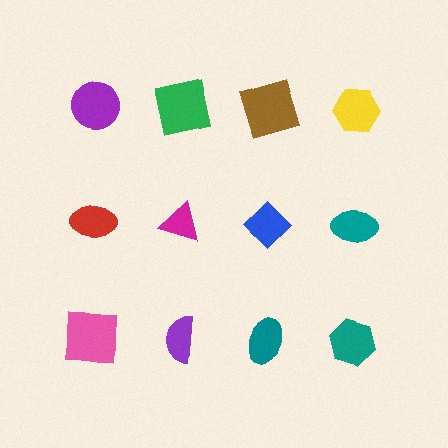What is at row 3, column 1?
A pink square.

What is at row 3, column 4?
A teal hexagon.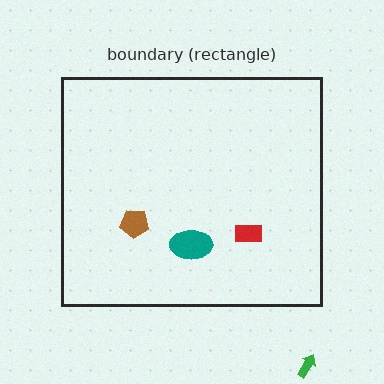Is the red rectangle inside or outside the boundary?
Inside.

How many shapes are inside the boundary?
3 inside, 1 outside.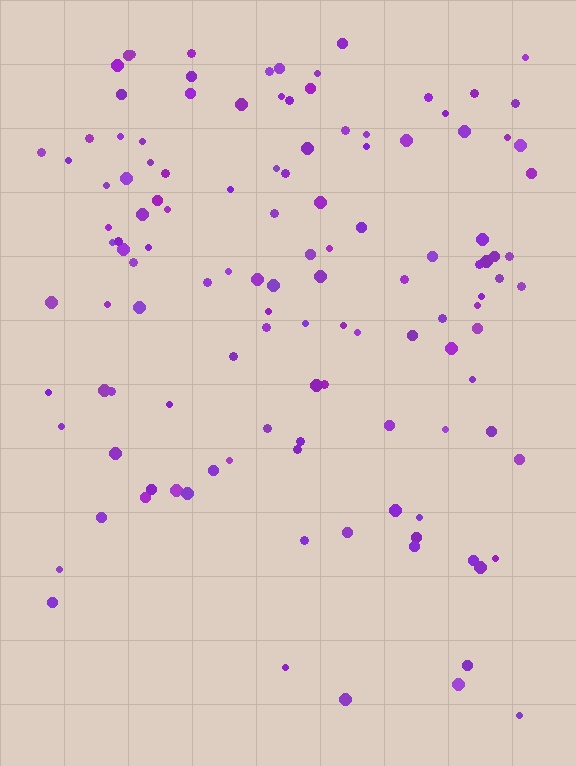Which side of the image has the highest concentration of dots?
The top.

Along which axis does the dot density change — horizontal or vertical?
Vertical.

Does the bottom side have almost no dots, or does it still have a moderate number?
Still a moderate number, just noticeably fewer than the top.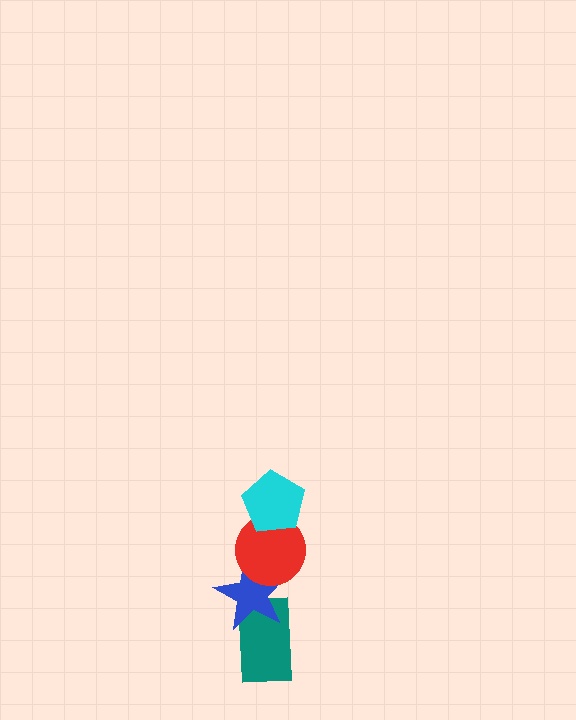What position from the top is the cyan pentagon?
The cyan pentagon is 1st from the top.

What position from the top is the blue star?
The blue star is 3rd from the top.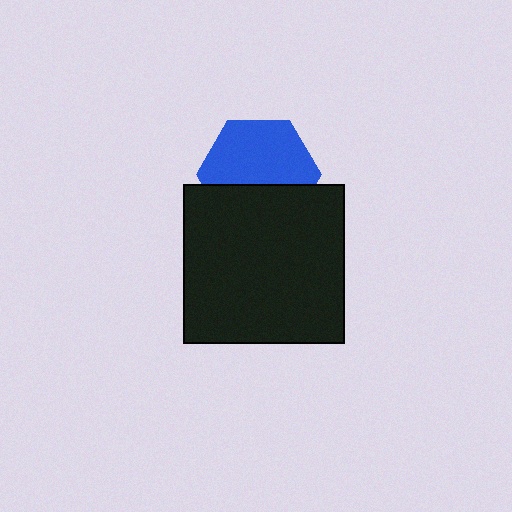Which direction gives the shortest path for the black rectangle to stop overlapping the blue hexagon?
Moving down gives the shortest separation.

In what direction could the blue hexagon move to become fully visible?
The blue hexagon could move up. That would shift it out from behind the black rectangle entirely.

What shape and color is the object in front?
The object in front is a black rectangle.